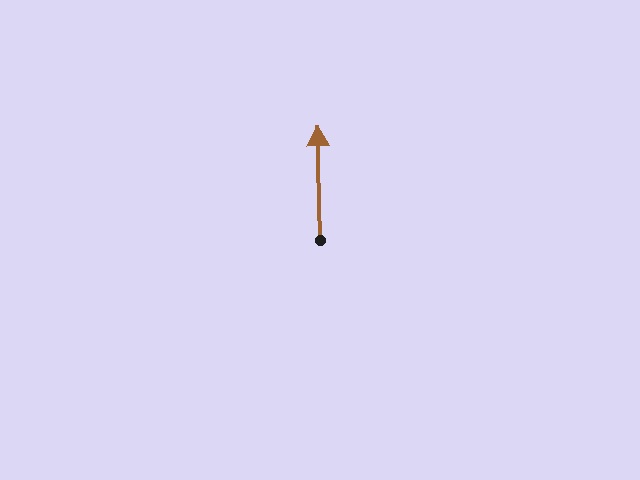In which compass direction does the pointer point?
North.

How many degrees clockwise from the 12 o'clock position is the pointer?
Approximately 359 degrees.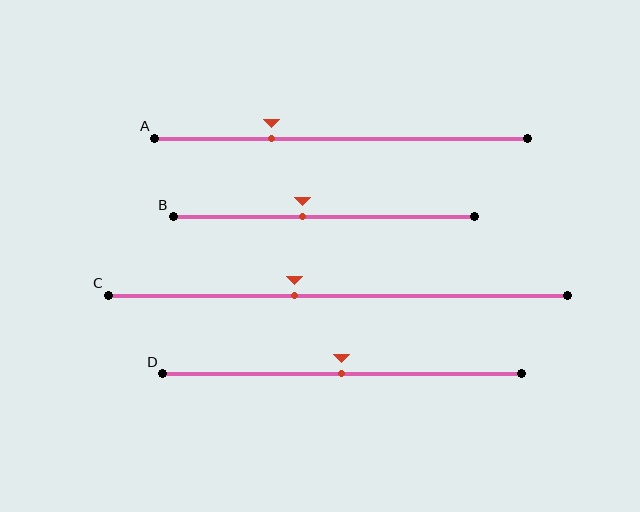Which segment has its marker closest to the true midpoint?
Segment D has its marker closest to the true midpoint.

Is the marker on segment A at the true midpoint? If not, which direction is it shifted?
No, the marker on segment A is shifted to the left by about 19% of the segment length.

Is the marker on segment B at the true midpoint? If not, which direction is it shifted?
No, the marker on segment B is shifted to the left by about 7% of the segment length.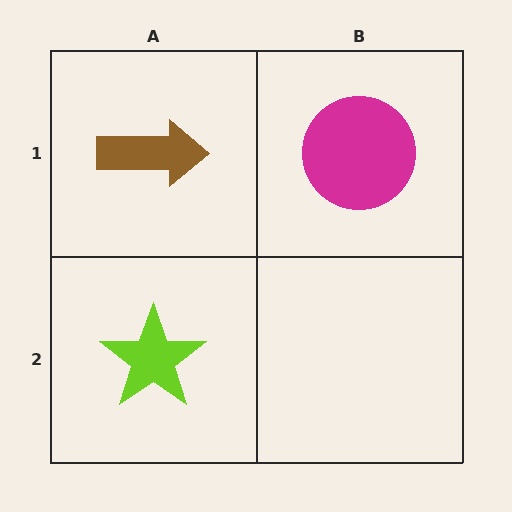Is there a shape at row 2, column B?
No, that cell is empty.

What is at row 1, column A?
A brown arrow.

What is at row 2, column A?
A lime star.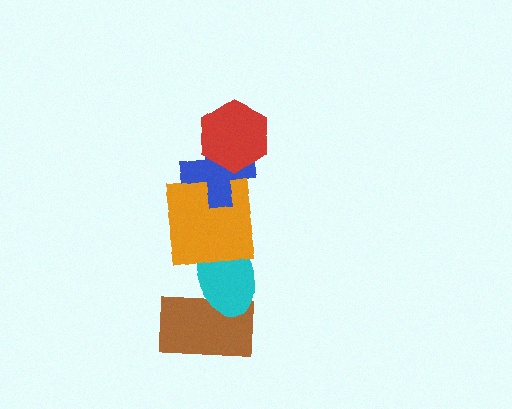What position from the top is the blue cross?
The blue cross is 2nd from the top.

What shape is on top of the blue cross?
The red hexagon is on top of the blue cross.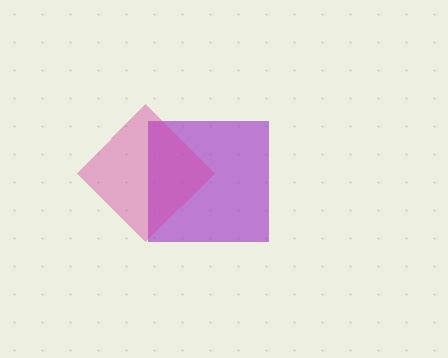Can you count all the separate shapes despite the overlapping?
Yes, there are 2 separate shapes.